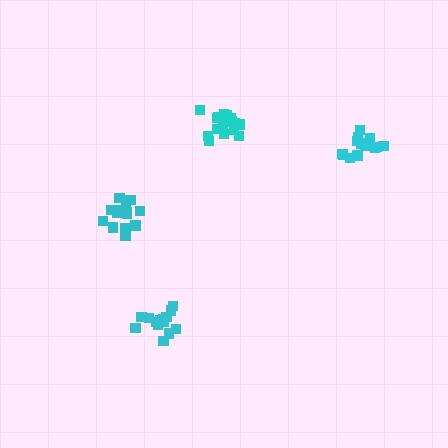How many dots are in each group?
Group 1: 13 dots, Group 2: 14 dots, Group 3: 18 dots, Group 4: 14 dots (59 total).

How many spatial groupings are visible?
There are 4 spatial groupings.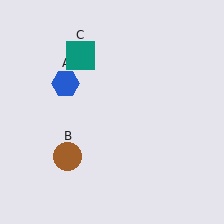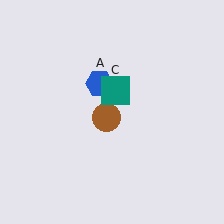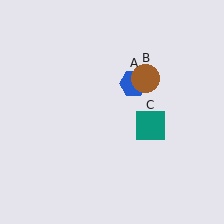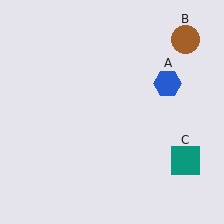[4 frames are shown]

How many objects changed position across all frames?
3 objects changed position: blue hexagon (object A), brown circle (object B), teal square (object C).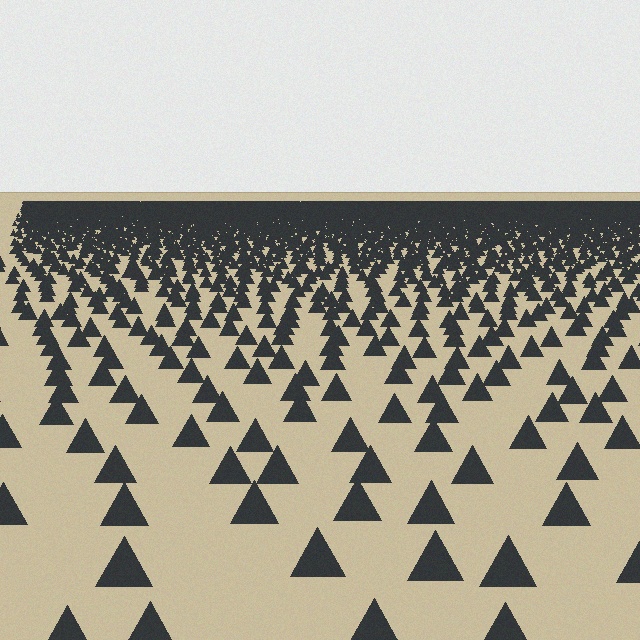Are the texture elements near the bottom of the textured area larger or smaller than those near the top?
Larger. Near the bottom, elements are closer to the viewer and appear at a bigger on-screen size.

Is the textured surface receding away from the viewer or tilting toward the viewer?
The surface is receding away from the viewer. Texture elements get smaller and denser toward the top.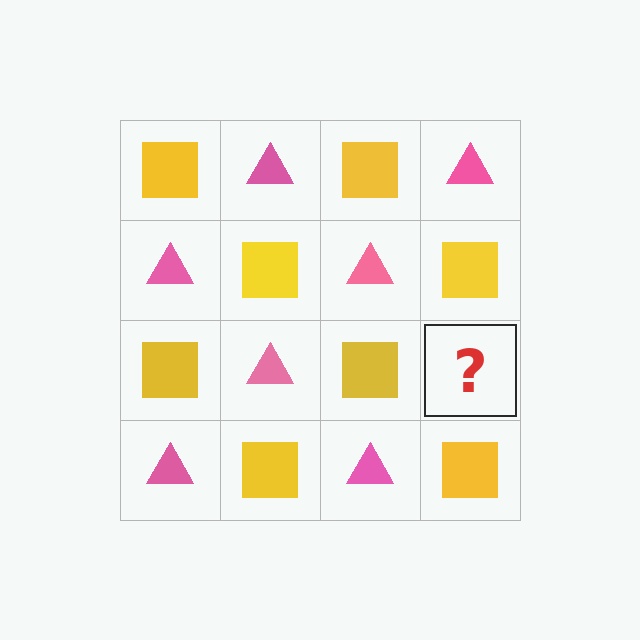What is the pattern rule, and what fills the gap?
The rule is that it alternates yellow square and pink triangle in a checkerboard pattern. The gap should be filled with a pink triangle.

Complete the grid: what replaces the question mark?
The question mark should be replaced with a pink triangle.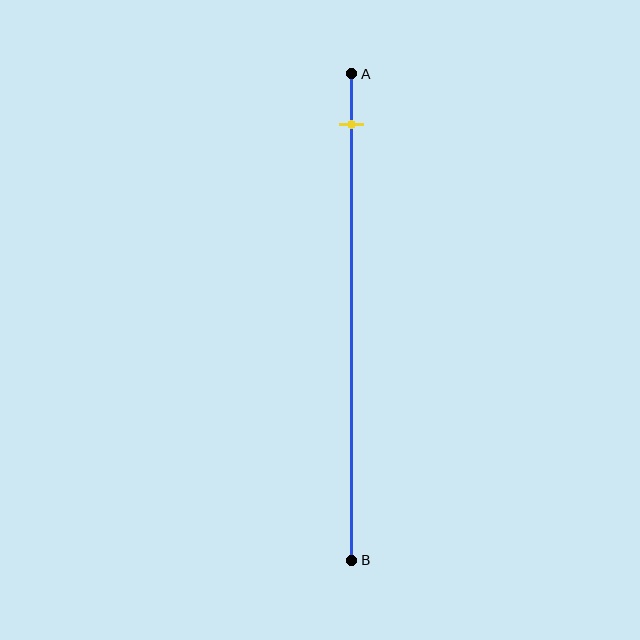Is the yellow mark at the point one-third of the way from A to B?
No, the mark is at about 10% from A, not at the 33% one-third point.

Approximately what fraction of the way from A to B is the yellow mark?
The yellow mark is approximately 10% of the way from A to B.